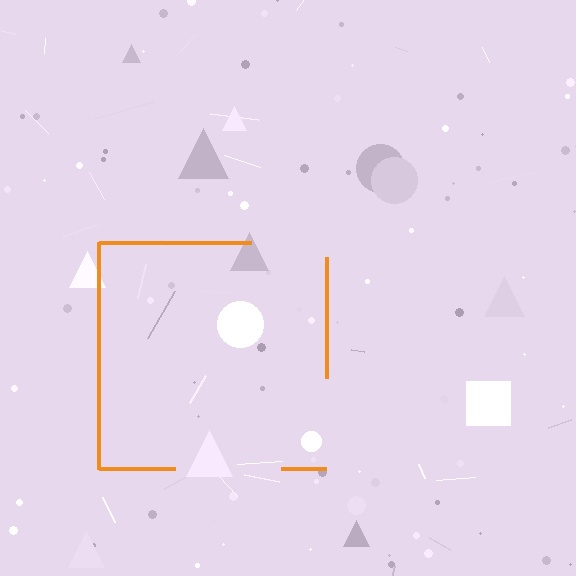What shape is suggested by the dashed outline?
The dashed outline suggests a square.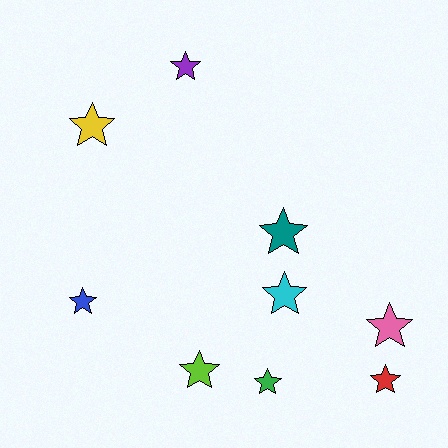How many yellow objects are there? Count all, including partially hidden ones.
There is 1 yellow object.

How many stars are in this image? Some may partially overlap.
There are 9 stars.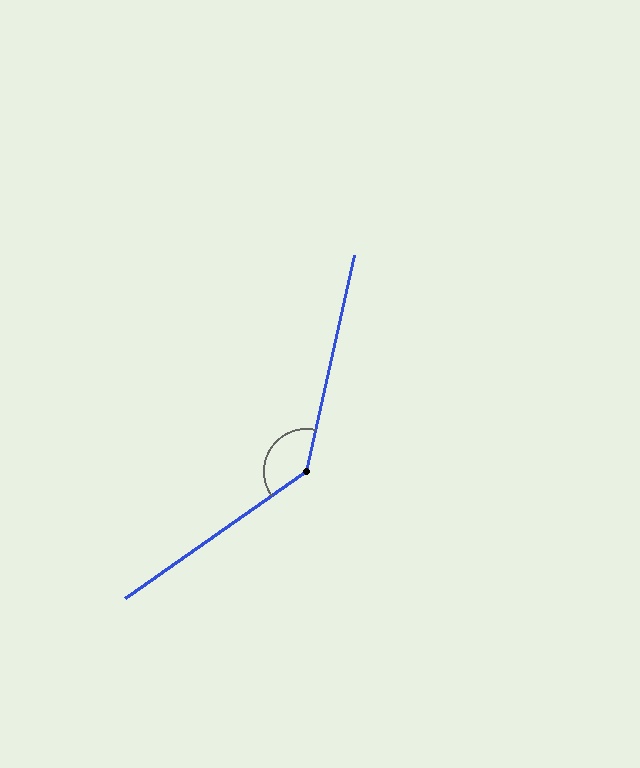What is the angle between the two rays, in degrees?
Approximately 138 degrees.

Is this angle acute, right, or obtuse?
It is obtuse.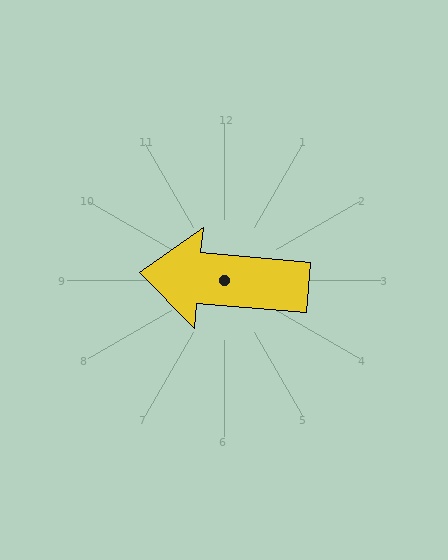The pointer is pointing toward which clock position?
Roughly 9 o'clock.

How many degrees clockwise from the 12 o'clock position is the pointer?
Approximately 275 degrees.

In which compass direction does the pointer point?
West.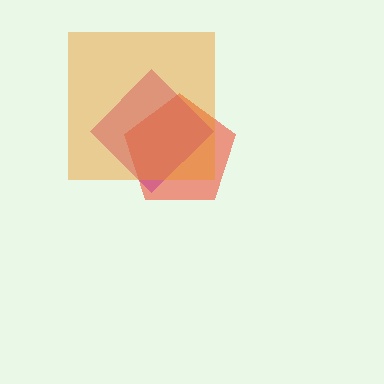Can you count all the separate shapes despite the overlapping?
Yes, there are 3 separate shapes.